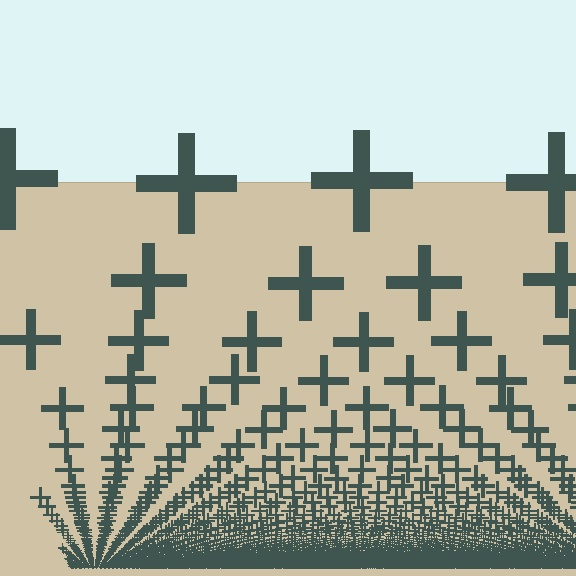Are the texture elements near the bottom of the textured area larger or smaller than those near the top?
Smaller. The gradient is inverted — elements near the bottom are smaller and denser.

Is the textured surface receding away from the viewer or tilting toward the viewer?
The surface appears to tilt toward the viewer. Texture elements get larger and sparser toward the top.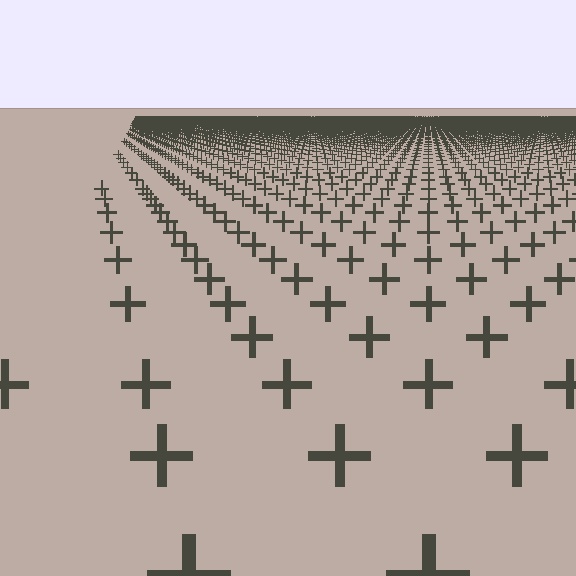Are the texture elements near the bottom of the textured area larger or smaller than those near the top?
Larger. Near the bottom, elements are closer to the viewer and appear at a bigger on-screen size.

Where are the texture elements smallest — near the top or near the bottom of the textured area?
Near the top.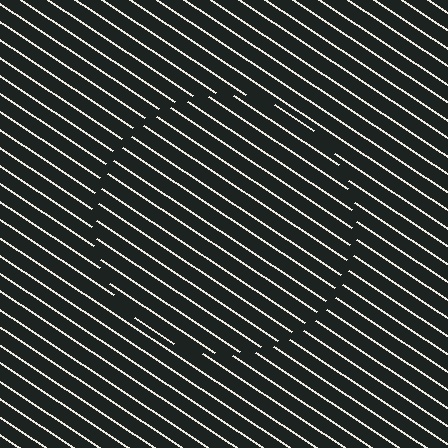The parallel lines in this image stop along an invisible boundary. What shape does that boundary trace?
An illusory circle. The interior of the shape contains the same grating, shifted by half a period — the contour is defined by the phase discontinuity where line-ends from the inner and outer gratings abut.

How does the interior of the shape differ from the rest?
The interior of the shape contains the same grating, shifted by half a period — the contour is defined by the phase discontinuity where line-ends from the inner and outer gratings abut.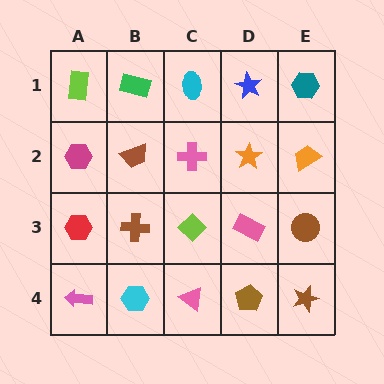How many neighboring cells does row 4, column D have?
3.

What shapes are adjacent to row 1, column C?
A pink cross (row 2, column C), a green rectangle (row 1, column B), a blue star (row 1, column D).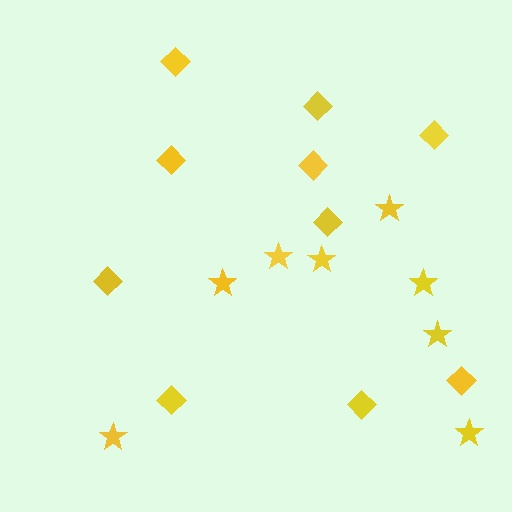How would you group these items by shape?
There are 2 groups: one group of diamonds (10) and one group of stars (8).